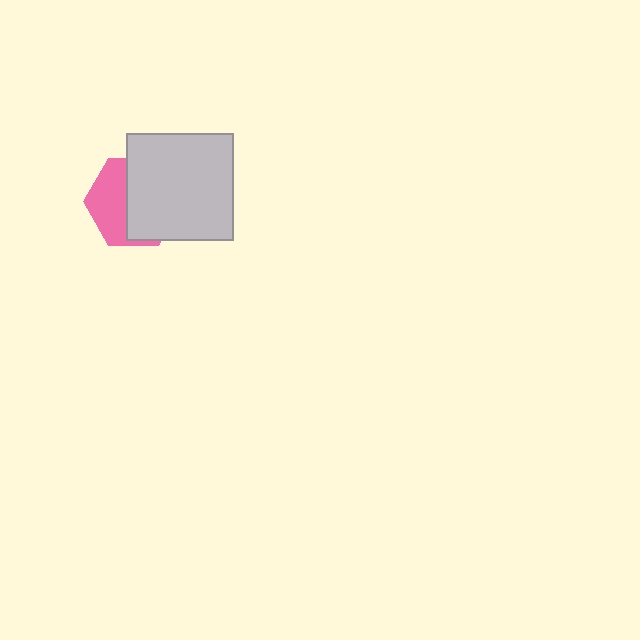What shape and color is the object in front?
The object in front is a light gray square.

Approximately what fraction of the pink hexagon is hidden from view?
Roughly 58% of the pink hexagon is hidden behind the light gray square.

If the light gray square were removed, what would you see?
You would see the complete pink hexagon.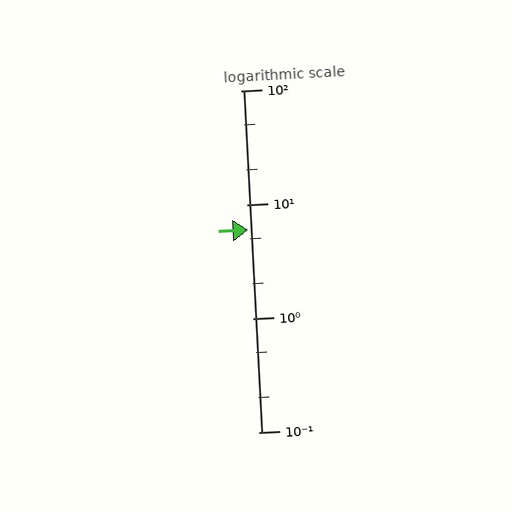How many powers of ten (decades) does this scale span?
The scale spans 3 decades, from 0.1 to 100.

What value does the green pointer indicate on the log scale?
The pointer indicates approximately 6.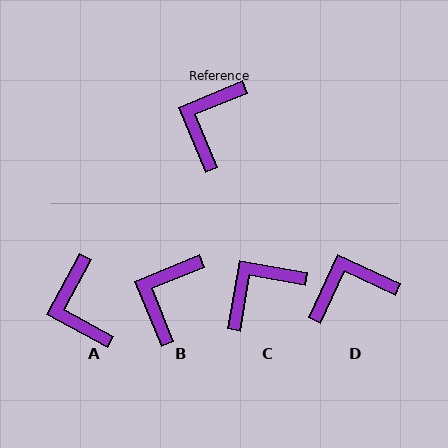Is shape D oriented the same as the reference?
No, it is off by about 48 degrees.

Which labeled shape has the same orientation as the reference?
B.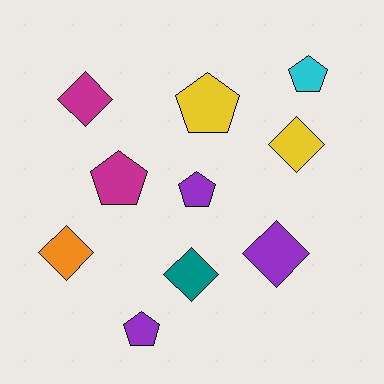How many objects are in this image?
There are 10 objects.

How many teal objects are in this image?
There is 1 teal object.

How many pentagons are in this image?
There are 5 pentagons.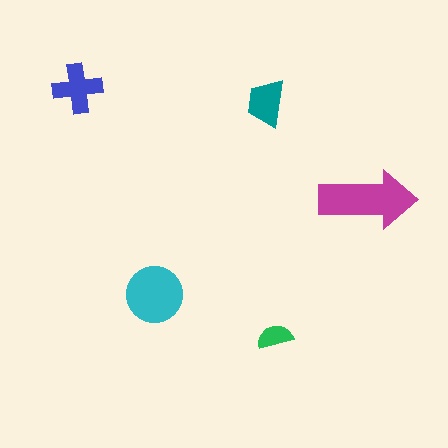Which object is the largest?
The magenta arrow.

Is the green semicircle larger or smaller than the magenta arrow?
Smaller.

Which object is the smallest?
The green semicircle.